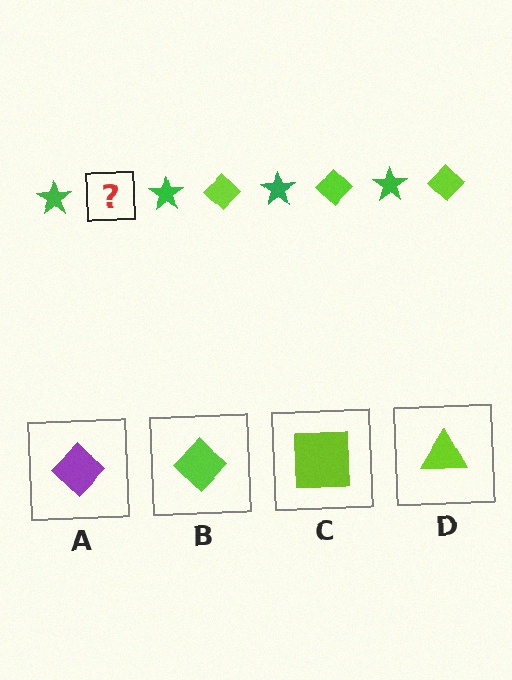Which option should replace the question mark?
Option B.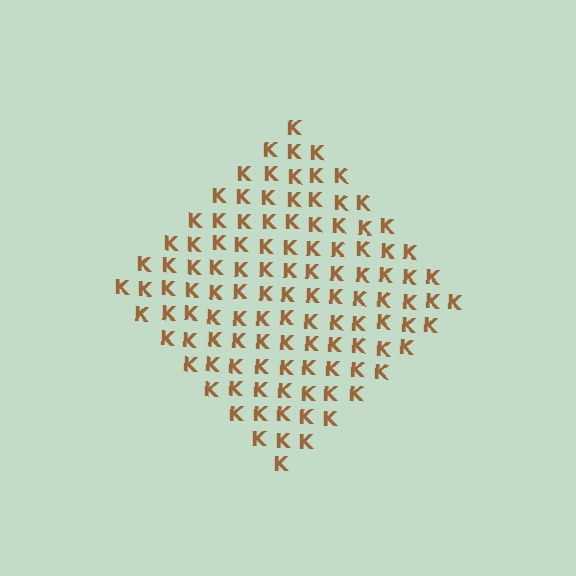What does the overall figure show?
The overall figure shows a diamond.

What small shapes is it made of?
It is made of small letter K's.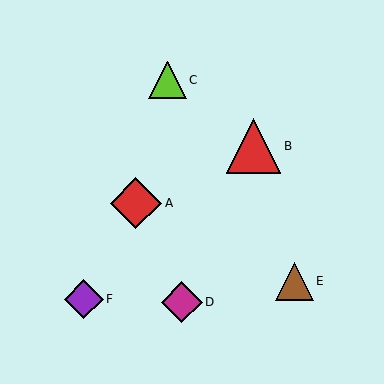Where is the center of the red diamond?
The center of the red diamond is at (136, 203).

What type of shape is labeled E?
Shape E is a brown triangle.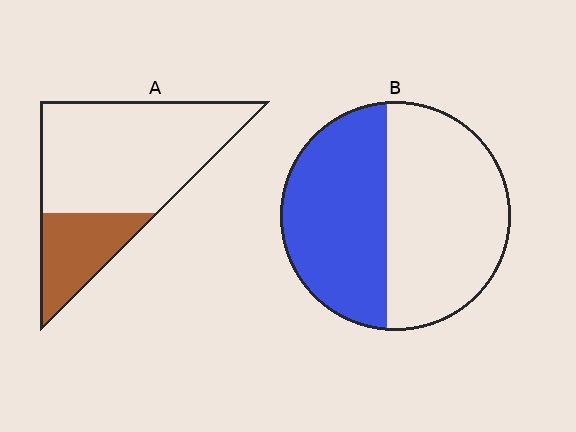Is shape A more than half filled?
No.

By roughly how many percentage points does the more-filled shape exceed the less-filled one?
By roughly 20 percentage points (B over A).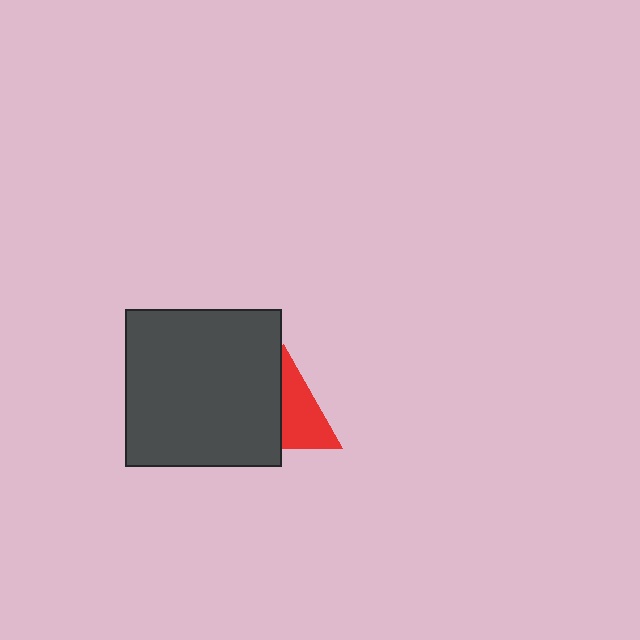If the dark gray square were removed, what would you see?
You would see the complete red triangle.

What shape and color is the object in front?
The object in front is a dark gray square.